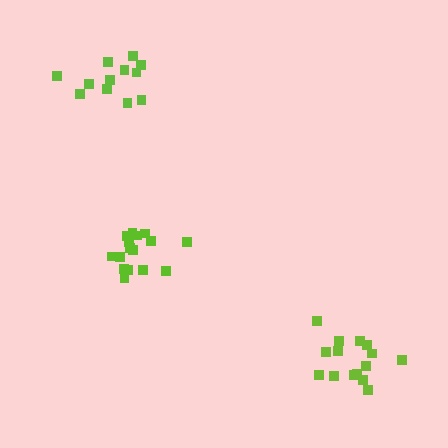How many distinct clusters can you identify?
There are 3 distinct clusters.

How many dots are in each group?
Group 1: 12 dots, Group 2: 15 dots, Group 3: 16 dots (43 total).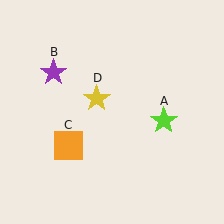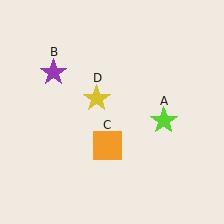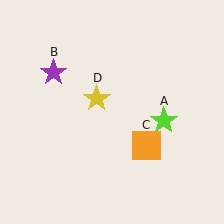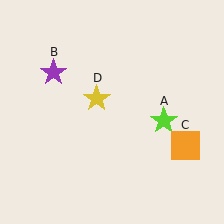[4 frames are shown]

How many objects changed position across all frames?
1 object changed position: orange square (object C).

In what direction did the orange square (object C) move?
The orange square (object C) moved right.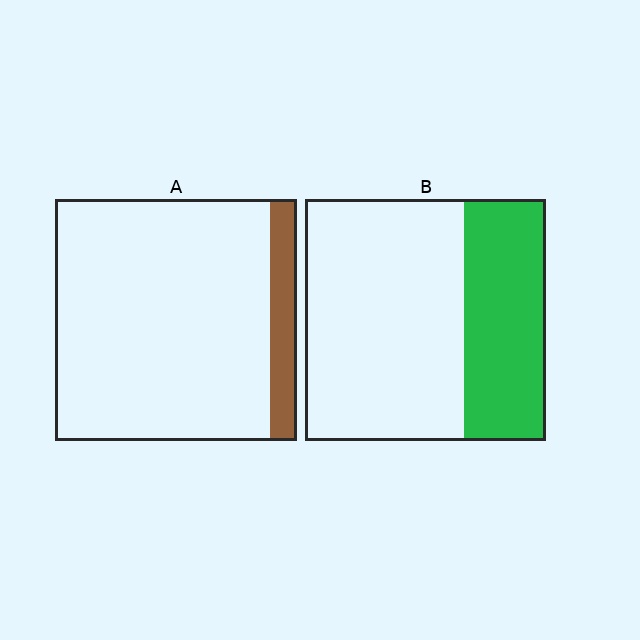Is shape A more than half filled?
No.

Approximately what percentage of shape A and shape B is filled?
A is approximately 10% and B is approximately 35%.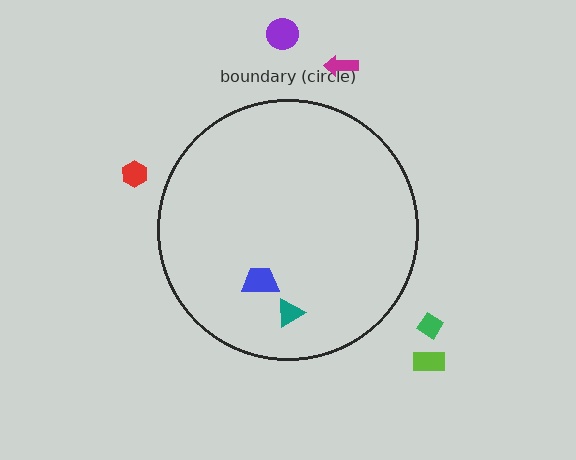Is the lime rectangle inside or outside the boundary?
Outside.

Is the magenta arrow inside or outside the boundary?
Outside.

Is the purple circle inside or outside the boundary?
Outside.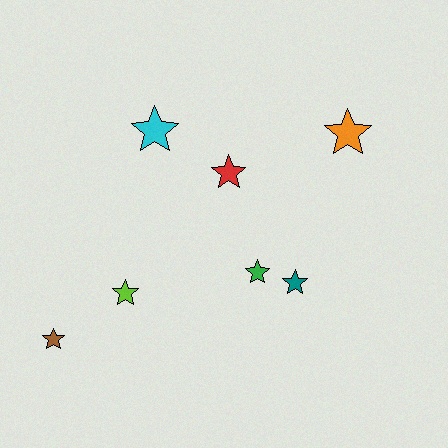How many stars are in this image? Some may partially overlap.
There are 7 stars.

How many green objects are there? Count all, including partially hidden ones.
There is 1 green object.